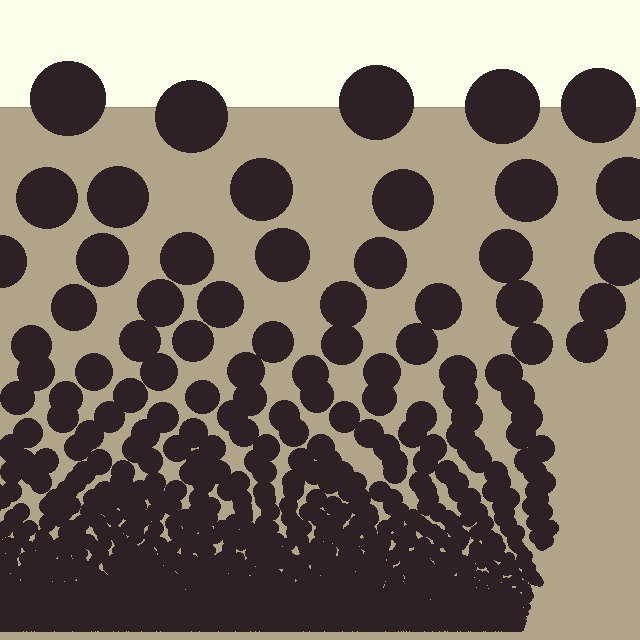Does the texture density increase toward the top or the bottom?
Density increases toward the bottom.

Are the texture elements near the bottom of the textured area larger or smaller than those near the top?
Smaller. The gradient is inverted — elements near the bottom are smaller and denser.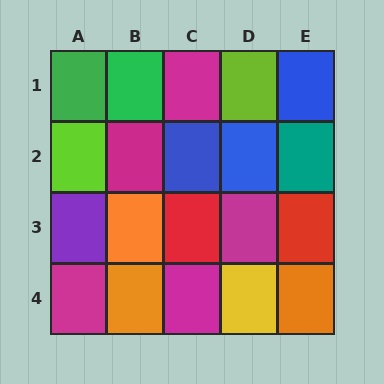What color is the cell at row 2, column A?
Lime.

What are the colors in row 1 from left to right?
Green, green, magenta, lime, blue.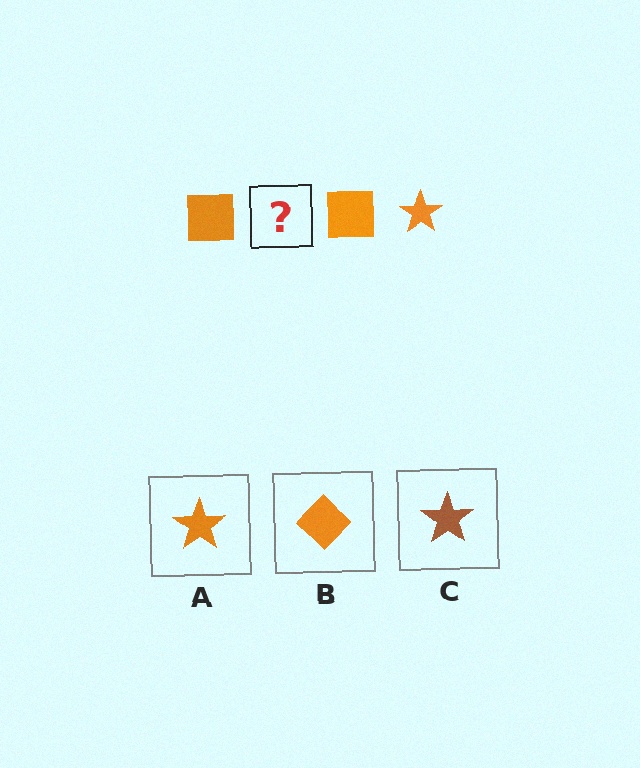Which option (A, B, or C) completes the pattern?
A.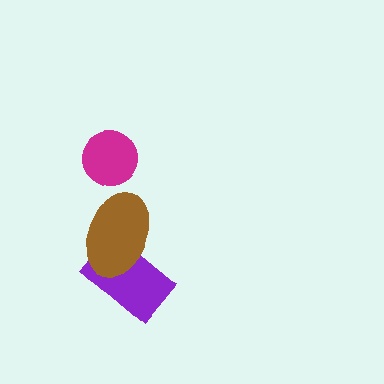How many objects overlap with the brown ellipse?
1 object overlaps with the brown ellipse.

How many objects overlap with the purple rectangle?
1 object overlaps with the purple rectangle.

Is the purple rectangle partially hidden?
Yes, it is partially covered by another shape.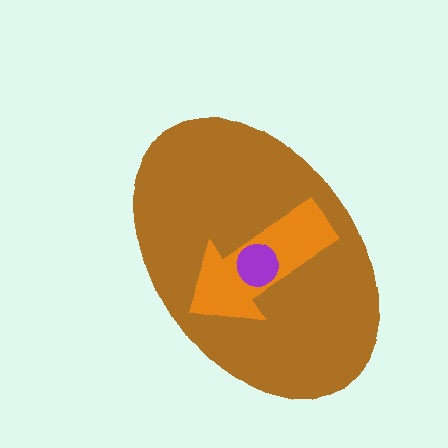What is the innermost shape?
The purple circle.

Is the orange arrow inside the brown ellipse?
Yes.